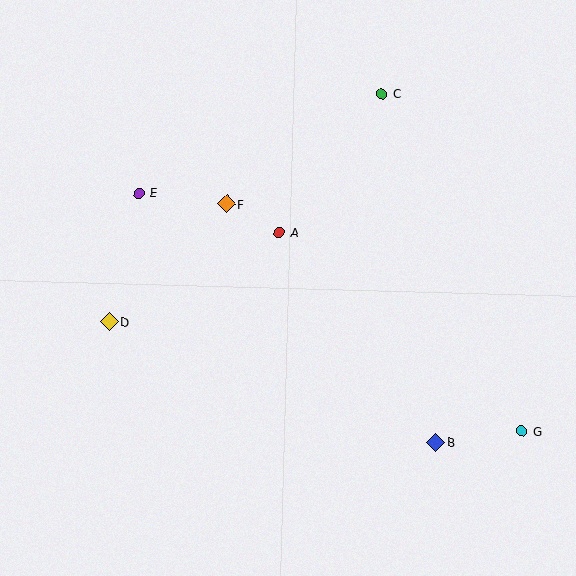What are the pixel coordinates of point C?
Point C is at (382, 94).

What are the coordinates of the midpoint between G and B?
The midpoint between G and B is at (479, 437).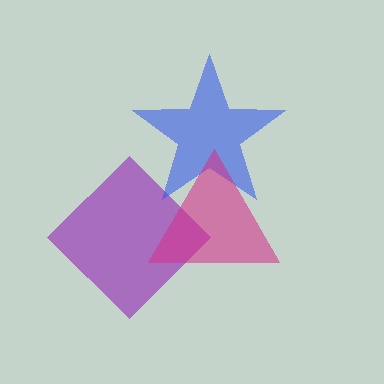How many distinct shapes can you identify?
There are 3 distinct shapes: a purple diamond, a blue star, a magenta triangle.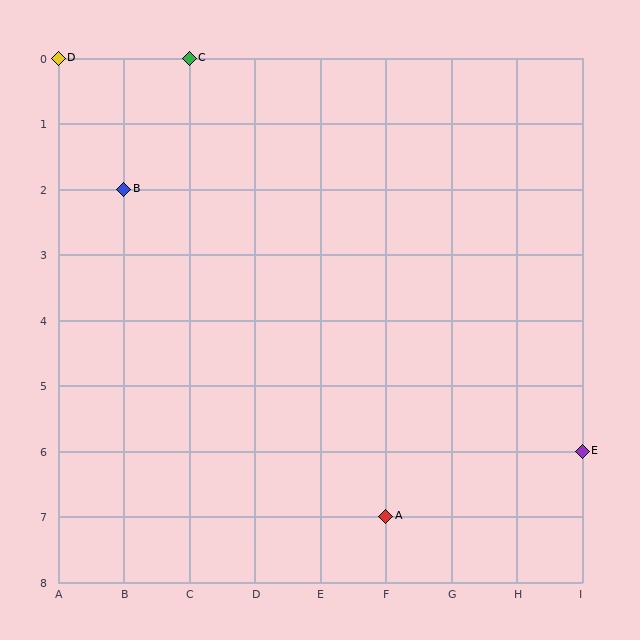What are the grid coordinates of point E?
Point E is at grid coordinates (I, 6).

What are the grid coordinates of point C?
Point C is at grid coordinates (C, 0).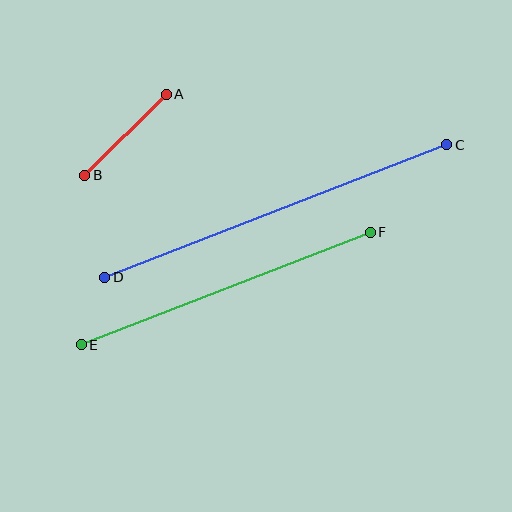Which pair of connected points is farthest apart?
Points C and D are farthest apart.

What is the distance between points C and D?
The distance is approximately 367 pixels.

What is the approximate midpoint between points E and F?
The midpoint is at approximately (226, 288) pixels.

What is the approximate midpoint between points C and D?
The midpoint is at approximately (276, 211) pixels.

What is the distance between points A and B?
The distance is approximately 115 pixels.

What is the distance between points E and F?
The distance is approximately 311 pixels.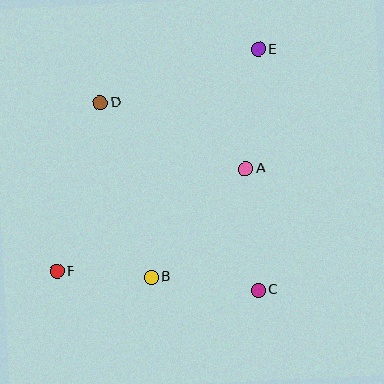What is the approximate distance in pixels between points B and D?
The distance between B and D is approximately 182 pixels.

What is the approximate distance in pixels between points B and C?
The distance between B and C is approximately 108 pixels.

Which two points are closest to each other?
Points B and F are closest to each other.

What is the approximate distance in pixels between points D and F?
The distance between D and F is approximately 174 pixels.